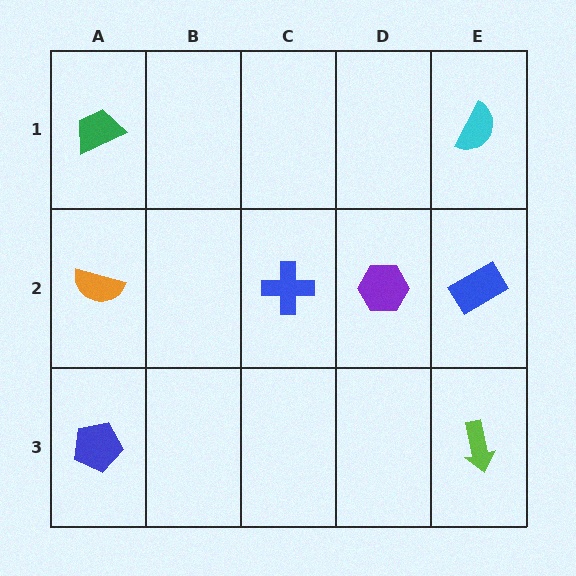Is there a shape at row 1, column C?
No, that cell is empty.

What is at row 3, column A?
A blue pentagon.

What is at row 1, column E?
A cyan semicircle.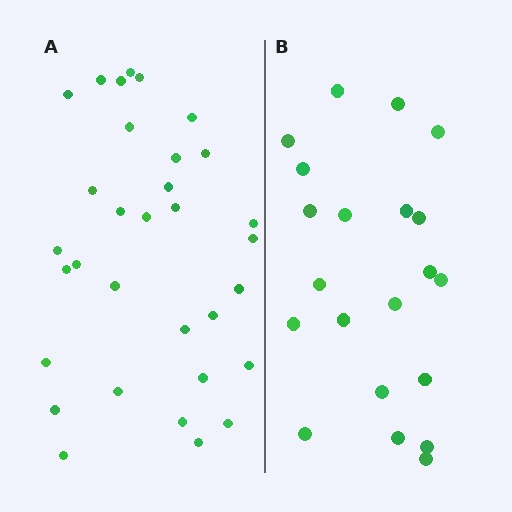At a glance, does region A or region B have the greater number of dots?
Region A (the left region) has more dots.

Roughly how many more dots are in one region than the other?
Region A has roughly 12 or so more dots than region B.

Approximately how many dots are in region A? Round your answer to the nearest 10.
About 30 dots. (The exact count is 32, which rounds to 30.)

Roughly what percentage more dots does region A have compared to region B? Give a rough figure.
About 50% more.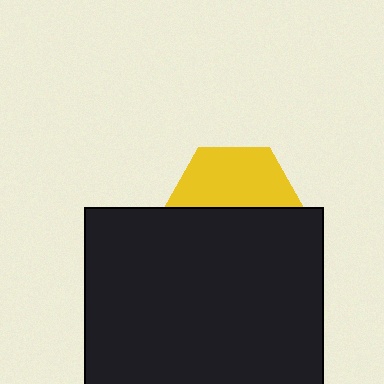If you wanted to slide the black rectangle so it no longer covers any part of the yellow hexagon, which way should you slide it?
Slide it down — that is the most direct way to separate the two shapes.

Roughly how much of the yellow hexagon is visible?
About half of it is visible (roughly 48%).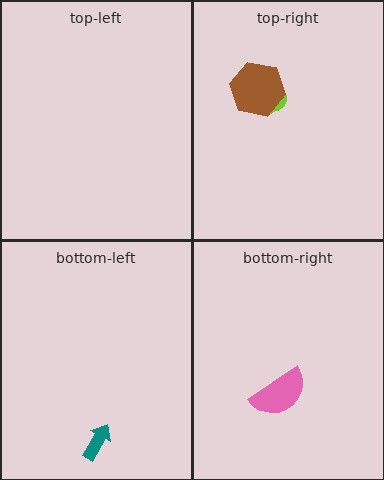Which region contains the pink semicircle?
The bottom-right region.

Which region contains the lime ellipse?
The top-right region.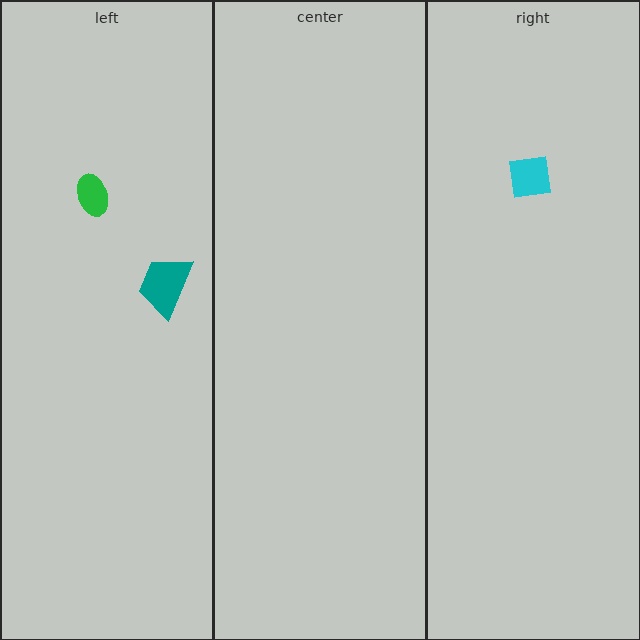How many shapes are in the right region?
1.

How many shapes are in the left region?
2.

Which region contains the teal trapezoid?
The left region.